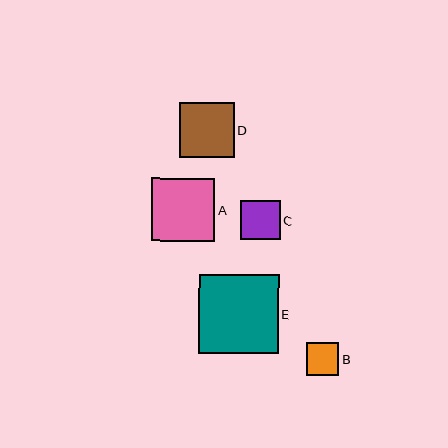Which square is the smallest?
Square B is the smallest with a size of approximately 33 pixels.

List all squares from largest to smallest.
From largest to smallest: E, A, D, C, B.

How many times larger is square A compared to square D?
Square A is approximately 1.1 times the size of square D.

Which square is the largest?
Square E is the largest with a size of approximately 79 pixels.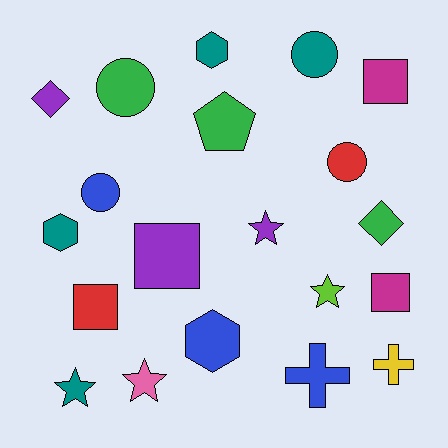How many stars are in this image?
There are 4 stars.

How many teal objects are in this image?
There are 4 teal objects.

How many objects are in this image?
There are 20 objects.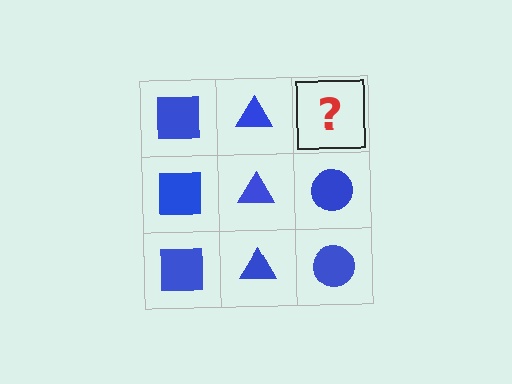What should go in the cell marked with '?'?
The missing cell should contain a blue circle.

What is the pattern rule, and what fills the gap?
The rule is that each column has a consistent shape. The gap should be filled with a blue circle.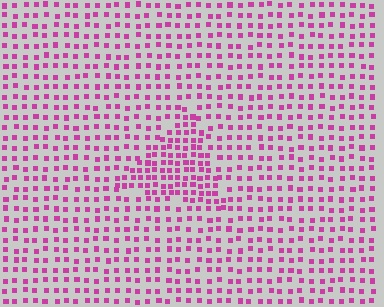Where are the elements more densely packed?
The elements are more densely packed inside the triangle boundary.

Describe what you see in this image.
The image contains small magenta elements arranged at two different densities. A triangle-shaped region is visible where the elements are more densely packed than the surrounding area.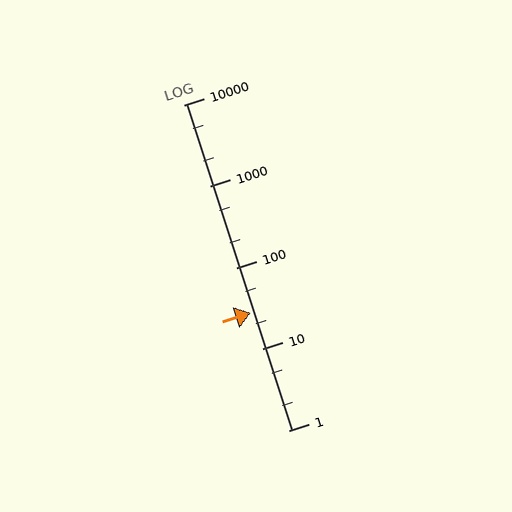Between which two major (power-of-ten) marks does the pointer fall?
The pointer is between 10 and 100.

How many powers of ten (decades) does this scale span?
The scale spans 4 decades, from 1 to 10000.